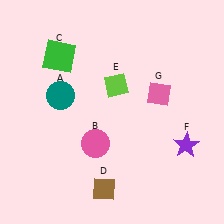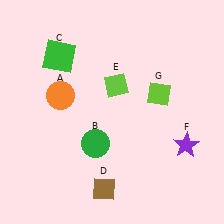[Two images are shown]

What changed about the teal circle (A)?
In Image 1, A is teal. In Image 2, it changed to orange.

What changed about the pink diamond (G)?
In Image 1, G is pink. In Image 2, it changed to lime.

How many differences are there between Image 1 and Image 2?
There are 3 differences between the two images.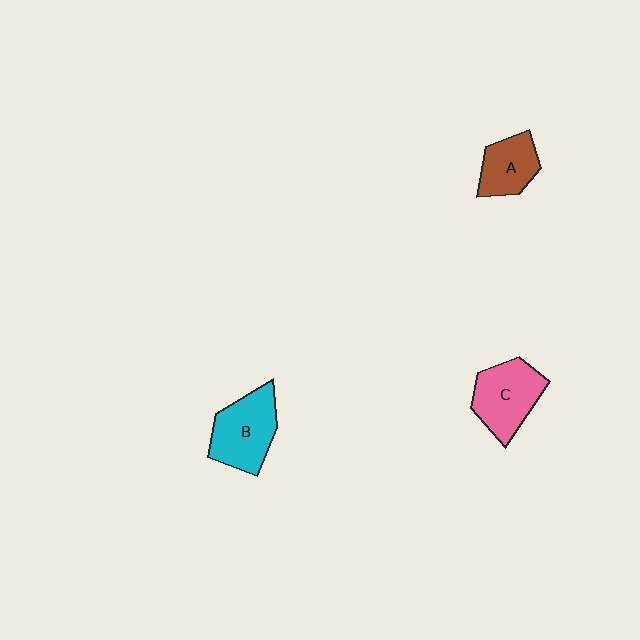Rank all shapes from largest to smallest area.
From largest to smallest: B (cyan), C (pink), A (brown).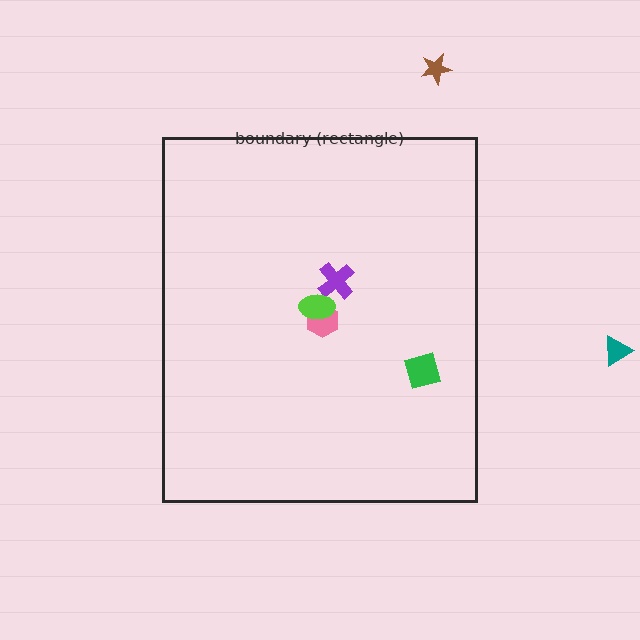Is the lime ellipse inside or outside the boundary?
Inside.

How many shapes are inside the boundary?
4 inside, 2 outside.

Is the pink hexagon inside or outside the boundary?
Inside.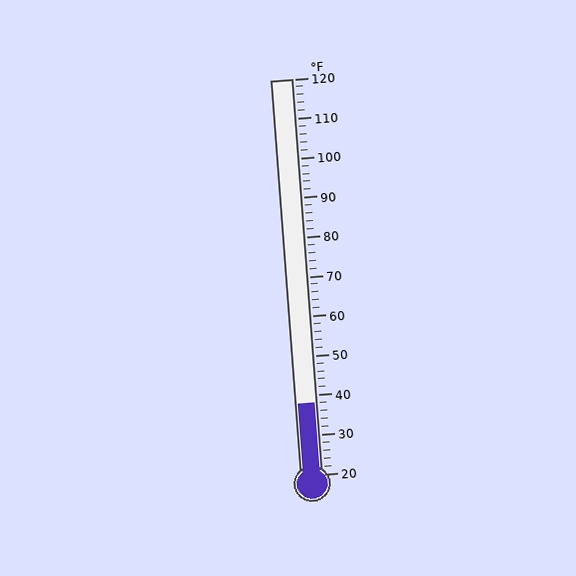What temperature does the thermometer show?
The thermometer shows approximately 38°F.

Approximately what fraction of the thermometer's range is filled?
The thermometer is filled to approximately 20% of its range.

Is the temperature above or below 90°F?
The temperature is below 90°F.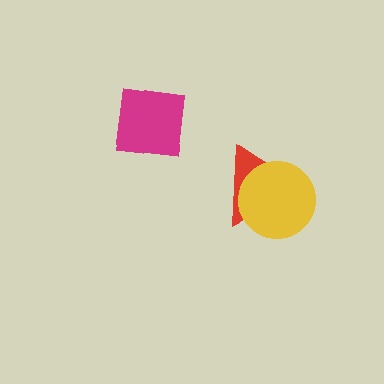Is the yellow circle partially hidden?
No, no other shape covers it.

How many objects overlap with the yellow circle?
1 object overlaps with the yellow circle.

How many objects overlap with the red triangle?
1 object overlaps with the red triangle.